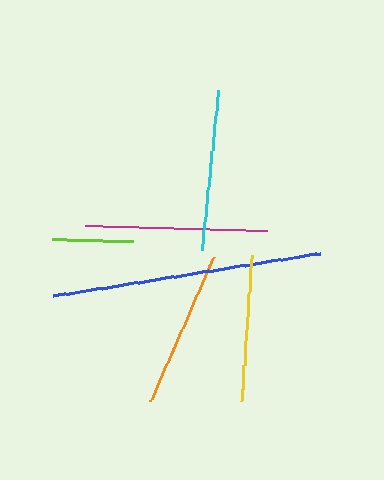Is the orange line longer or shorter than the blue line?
The blue line is longer than the orange line.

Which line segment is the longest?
The blue line is the longest at approximately 269 pixels.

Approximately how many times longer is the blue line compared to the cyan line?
The blue line is approximately 1.7 times the length of the cyan line.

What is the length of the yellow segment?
The yellow segment is approximately 147 pixels long.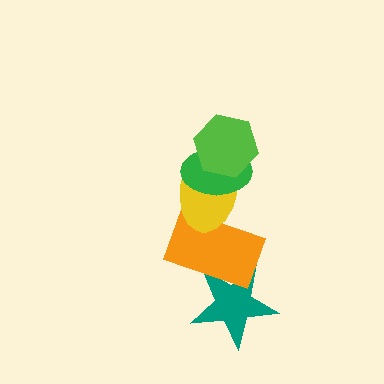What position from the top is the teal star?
The teal star is 5th from the top.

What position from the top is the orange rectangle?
The orange rectangle is 4th from the top.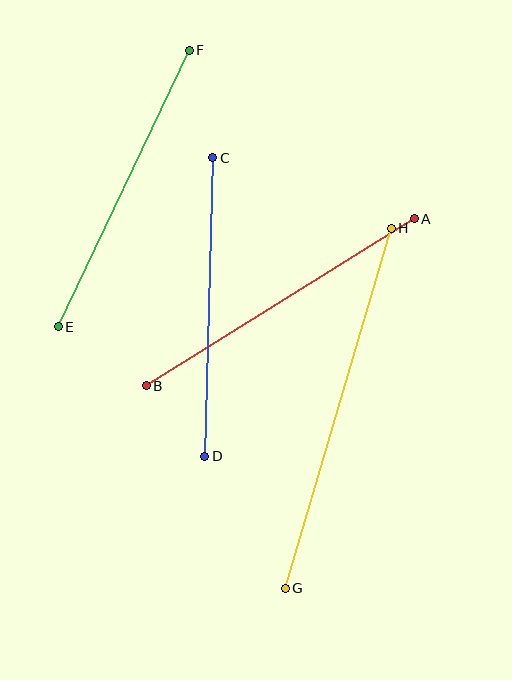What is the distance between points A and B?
The distance is approximately 315 pixels.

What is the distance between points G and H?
The distance is approximately 375 pixels.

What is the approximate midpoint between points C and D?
The midpoint is at approximately (209, 307) pixels.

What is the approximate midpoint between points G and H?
The midpoint is at approximately (338, 408) pixels.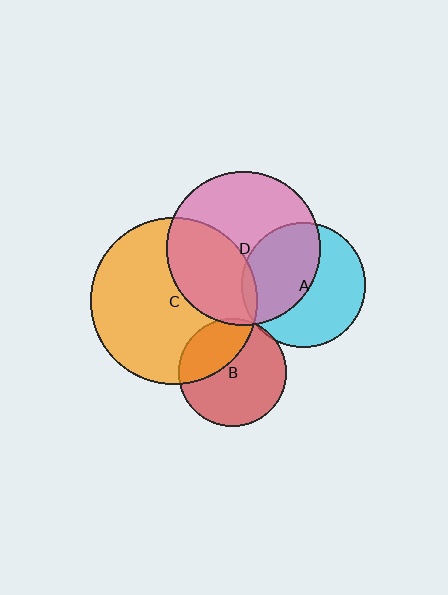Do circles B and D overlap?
Yes.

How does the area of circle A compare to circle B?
Approximately 1.3 times.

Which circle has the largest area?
Circle C (orange).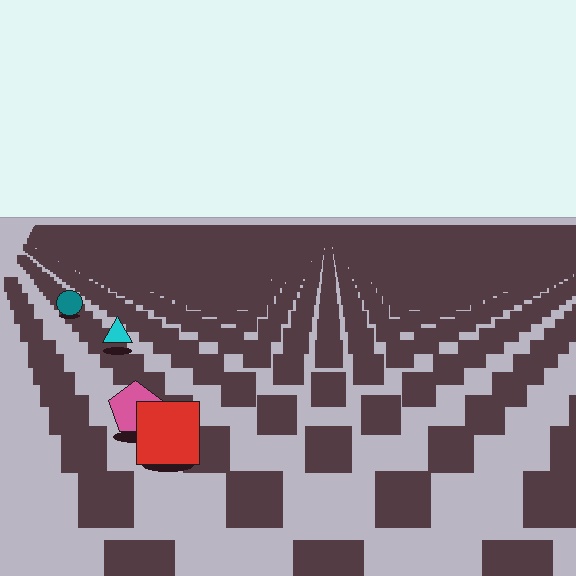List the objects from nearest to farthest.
From nearest to farthest: the red square, the pink pentagon, the cyan triangle, the teal circle.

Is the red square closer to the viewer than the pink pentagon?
Yes. The red square is closer — you can tell from the texture gradient: the ground texture is coarser near it.